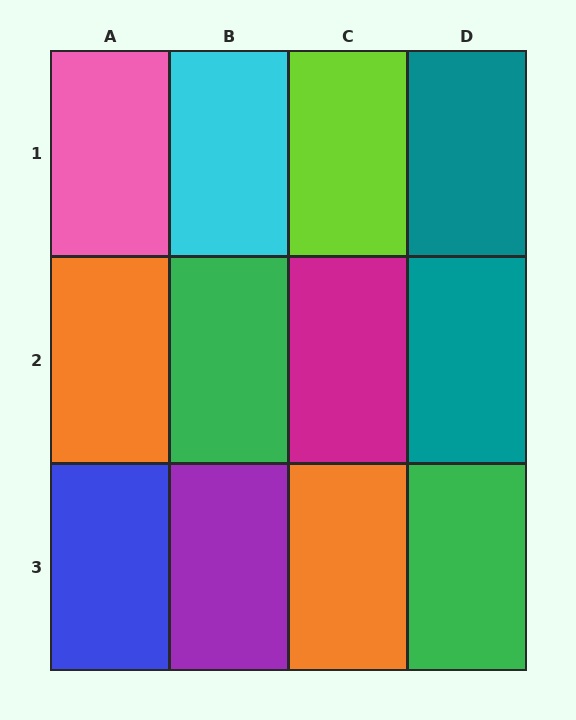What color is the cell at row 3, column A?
Blue.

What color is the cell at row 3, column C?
Orange.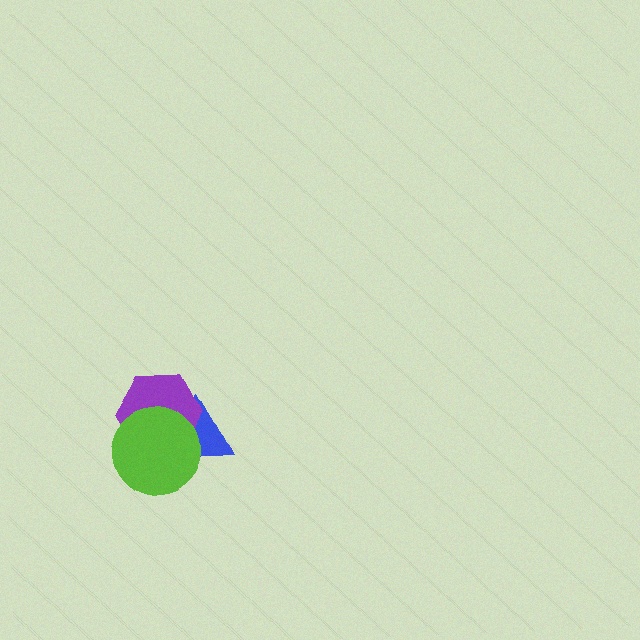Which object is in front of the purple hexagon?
The lime circle is in front of the purple hexagon.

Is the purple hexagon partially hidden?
Yes, it is partially covered by another shape.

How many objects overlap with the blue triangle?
2 objects overlap with the blue triangle.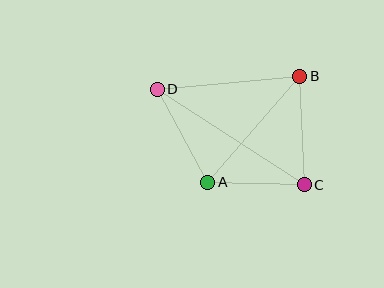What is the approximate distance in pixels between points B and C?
The distance between B and C is approximately 109 pixels.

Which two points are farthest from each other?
Points C and D are farthest from each other.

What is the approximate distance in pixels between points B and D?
The distance between B and D is approximately 143 pixels.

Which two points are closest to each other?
Points A and C are closest to each other.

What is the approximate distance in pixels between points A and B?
The distance between A and B is approximately 140 pixels.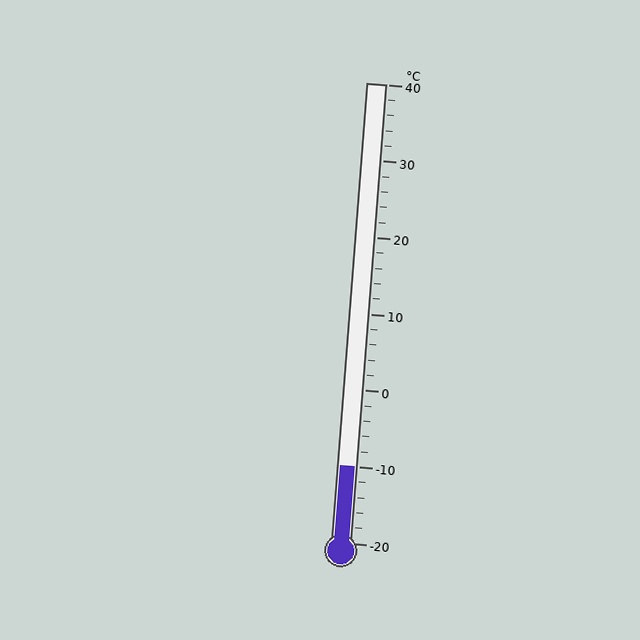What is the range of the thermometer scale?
The thermometer scale ranges from -20°C to 40°C.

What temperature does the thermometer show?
The thermometer shows approximately -10°C.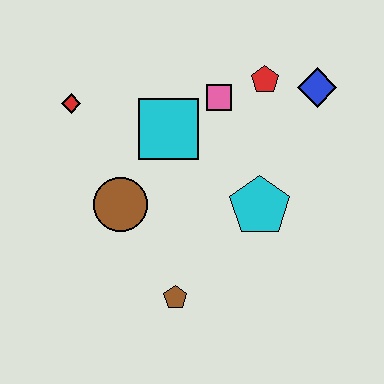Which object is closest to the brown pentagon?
The brown circle is closest to the brown pentagon.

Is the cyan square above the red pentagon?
No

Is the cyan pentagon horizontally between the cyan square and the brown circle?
No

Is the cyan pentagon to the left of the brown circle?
No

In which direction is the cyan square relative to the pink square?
The cyan square is to the left of the pink square.